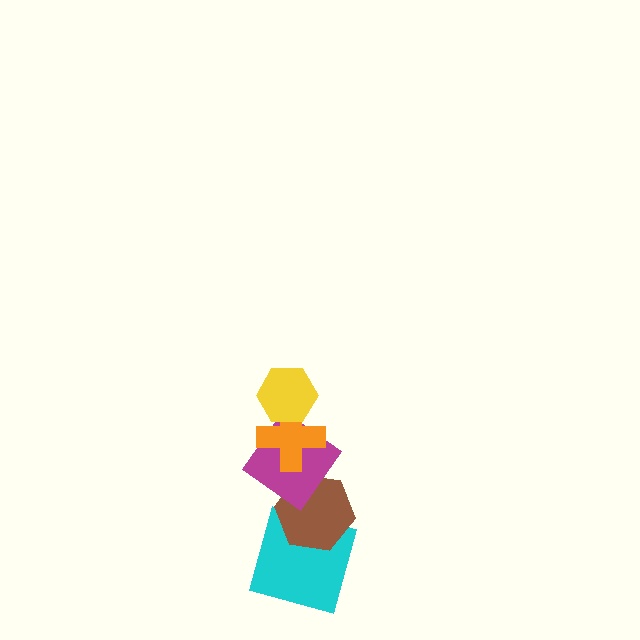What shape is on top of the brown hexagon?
The magenta diamond is on top of the brown hexagon.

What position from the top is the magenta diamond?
The magenta diamond is 3rd from the top.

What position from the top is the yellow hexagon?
The yellow hexagon is 1st from the top.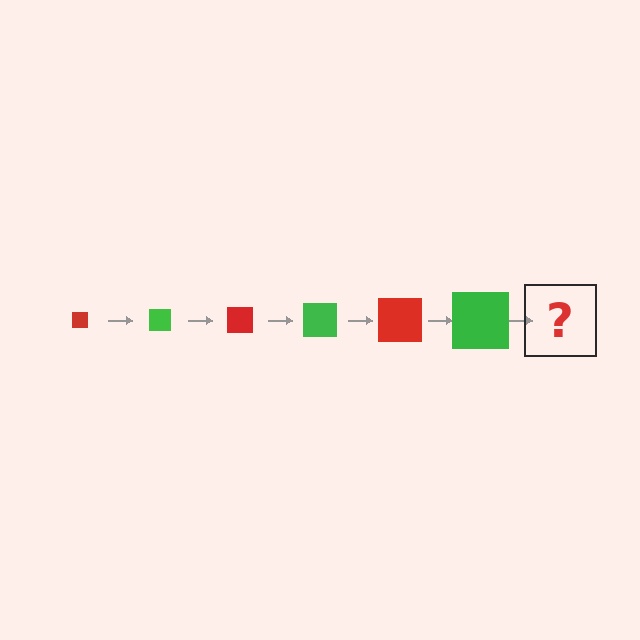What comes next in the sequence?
The next element should be a red square, larger than the previous one.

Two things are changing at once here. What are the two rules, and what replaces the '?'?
The two rules are that the square grows larger each step and the color cycles through red and green. The '?' should be a red square, larger than the previous one.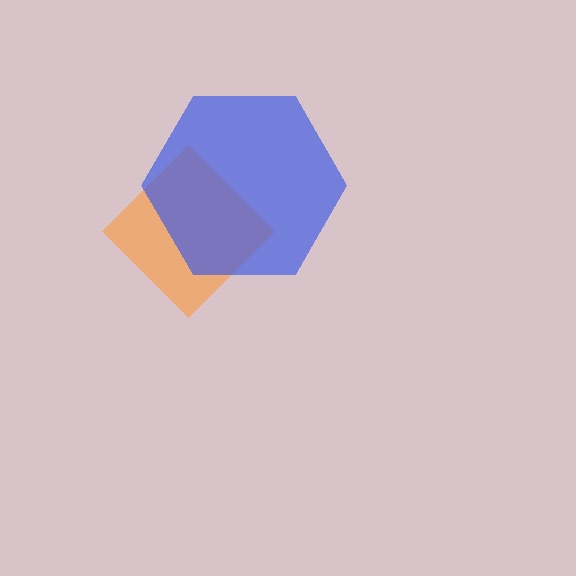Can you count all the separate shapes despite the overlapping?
Yes, there are 2 separate shapes.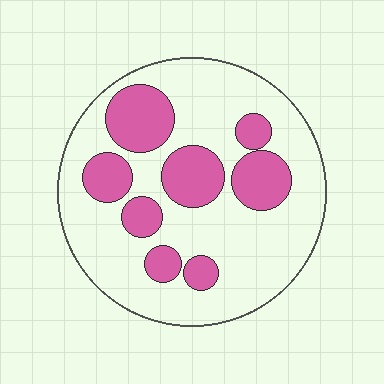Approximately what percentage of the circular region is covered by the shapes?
Approximately 30%.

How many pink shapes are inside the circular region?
8.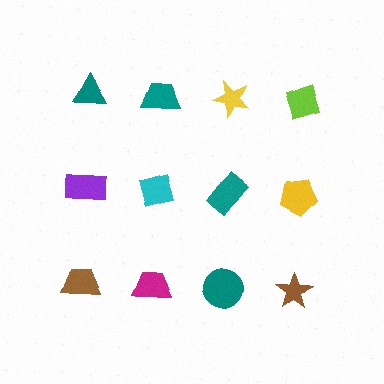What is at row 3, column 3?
A teal circle.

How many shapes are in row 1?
4 shapes.